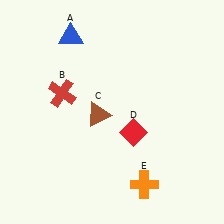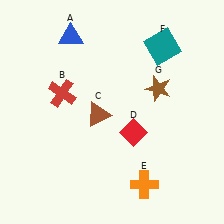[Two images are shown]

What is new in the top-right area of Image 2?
A teal square (F) was added in the top-right area of Image 2.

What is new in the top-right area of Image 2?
A brown star (G) was added in the top-right area of Image 2.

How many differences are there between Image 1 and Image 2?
There are 2 differences between the two images.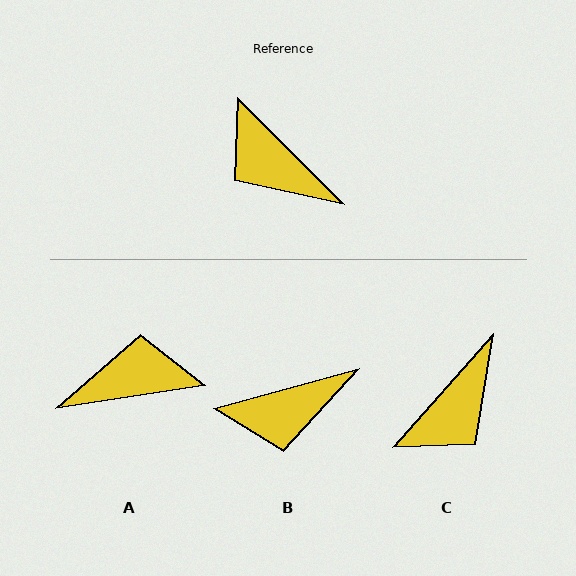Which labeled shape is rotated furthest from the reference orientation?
A, about 126 degrees away.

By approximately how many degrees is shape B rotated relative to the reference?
Approximately 60 degrees counter-clockwise.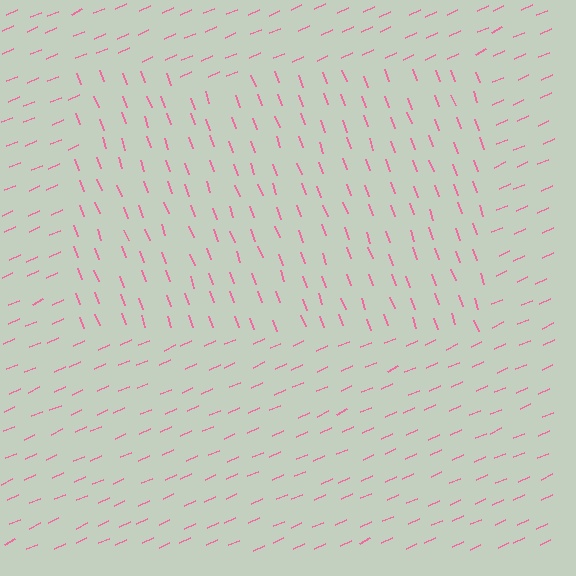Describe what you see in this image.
The image is filled with small pink line segments. A rectangle region in the image has lines oriented differently from the surrounding lines, creating a visible texture boundary.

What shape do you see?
I see a rectangle.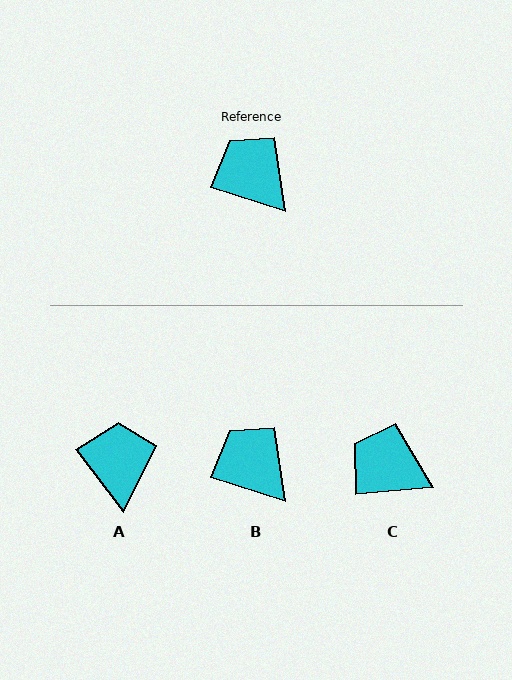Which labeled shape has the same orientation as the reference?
B.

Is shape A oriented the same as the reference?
No, it is off by about 35 degrees.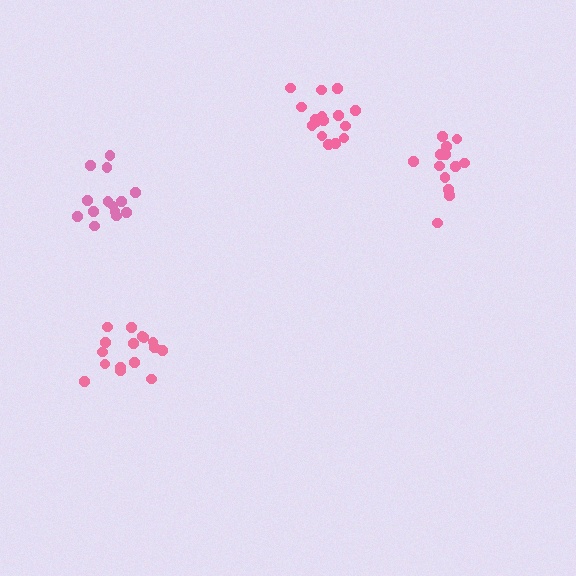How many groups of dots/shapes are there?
There are 4 groups.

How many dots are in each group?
Group 1: 13 dots, Group 2: 16 dots, Group 3: 16 dots, Group 4: 14 dots (59 total).